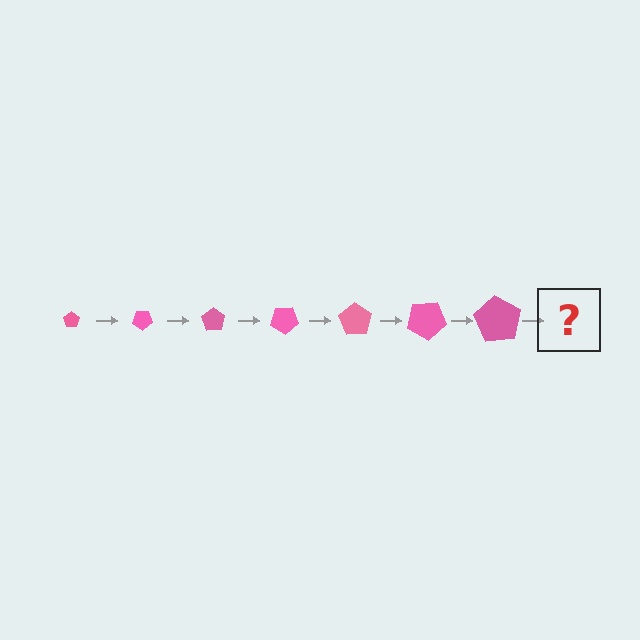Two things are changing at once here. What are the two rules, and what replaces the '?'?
The two rules are that the pentagon grows larger each step and it rotates 35 degrees each step. The '?' should be a pentagon, larger than the previous one and rotated 245 degrees from the start.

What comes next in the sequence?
The next element should be a pentagon, larger than the previous one and rotated 245 degrees from the start.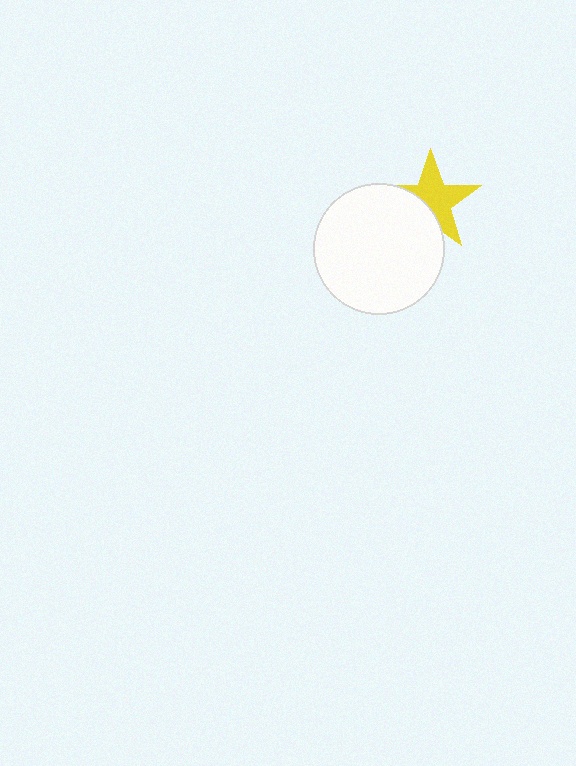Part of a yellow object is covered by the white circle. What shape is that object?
It is a star.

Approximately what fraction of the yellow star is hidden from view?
Roughly 38% of the yellow star is hidden behind the white circle.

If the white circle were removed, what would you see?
You would see the complete yellow star.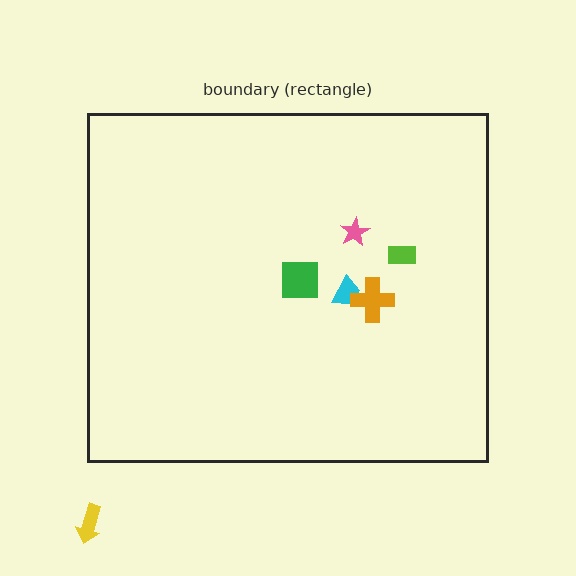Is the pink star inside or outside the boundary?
Inside.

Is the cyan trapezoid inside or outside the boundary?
Inside.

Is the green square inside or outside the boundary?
Inside.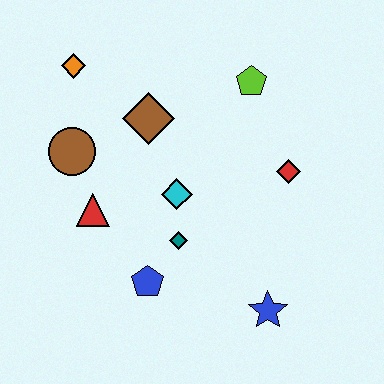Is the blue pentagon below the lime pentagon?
Yes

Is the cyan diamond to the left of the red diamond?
Yes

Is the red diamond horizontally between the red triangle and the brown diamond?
No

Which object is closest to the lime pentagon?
The red diamond is closest to the lime pentagon.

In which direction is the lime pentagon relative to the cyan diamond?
The lime pentagon is above the cyan diamond.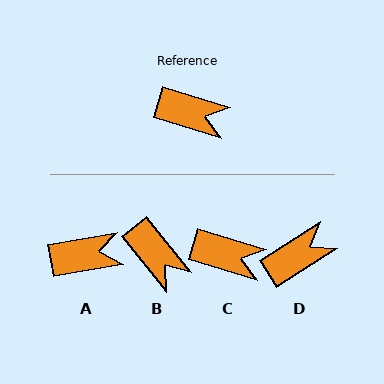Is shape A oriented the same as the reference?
No, it is off by about 27 degrees.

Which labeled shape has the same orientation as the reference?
C.